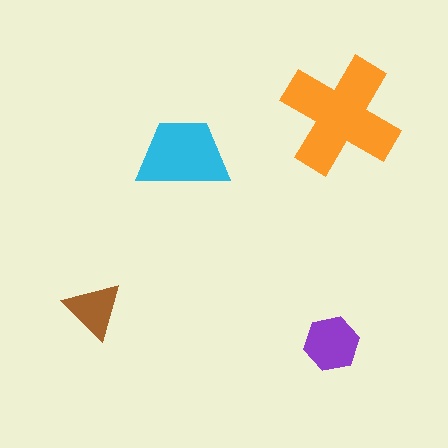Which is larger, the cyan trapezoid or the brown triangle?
The cyan trapezoid.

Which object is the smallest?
The brown triangle.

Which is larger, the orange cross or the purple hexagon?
The orange cross.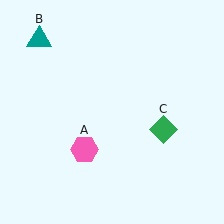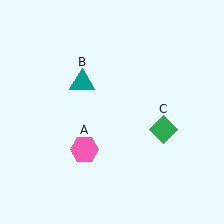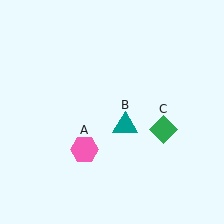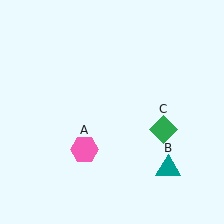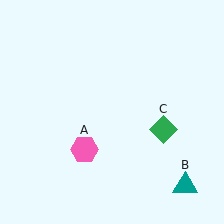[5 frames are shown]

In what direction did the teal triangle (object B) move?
The teal triangle (object B) moved down and to the right.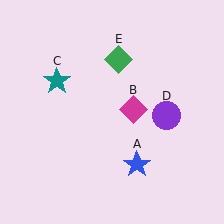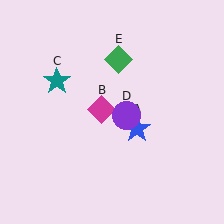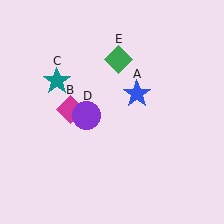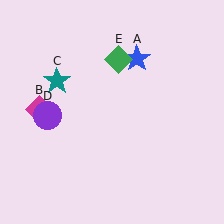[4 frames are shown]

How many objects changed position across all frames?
3 objects changed position: blue star (object A), magenta diamond (object B), purple circle (object D).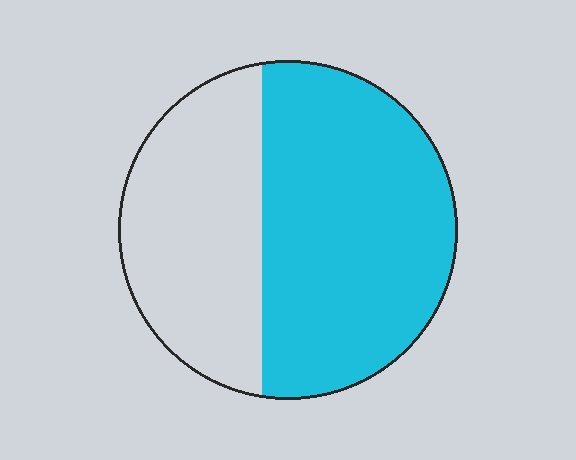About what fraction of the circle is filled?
About three fifths (3/5).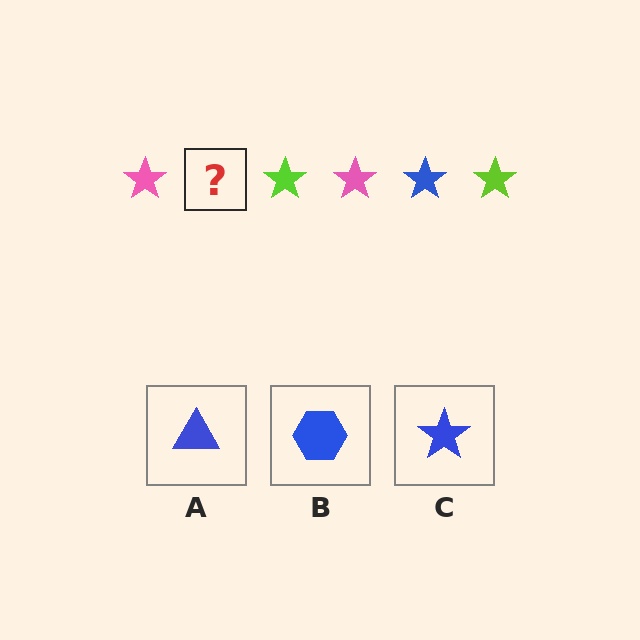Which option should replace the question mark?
Option C.